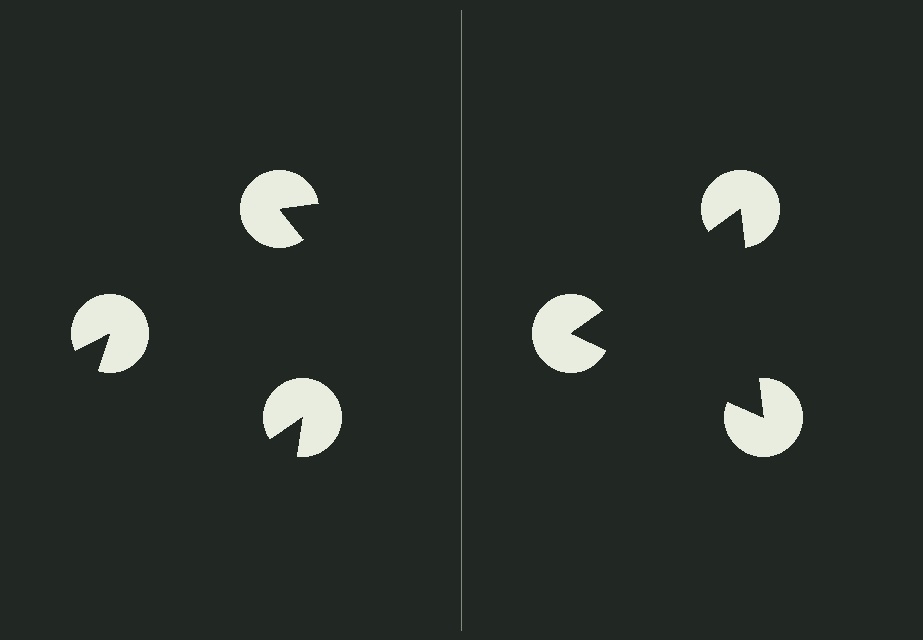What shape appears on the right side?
An illusory triangle.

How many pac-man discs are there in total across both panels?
6 — 3 on each side.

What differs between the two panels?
The pac-man discs are positioned identically on both sides; only the wedge orientations differ. On the right they align to a triangle; on the left they are misaligned.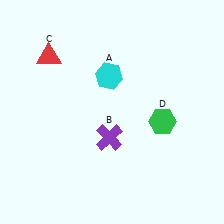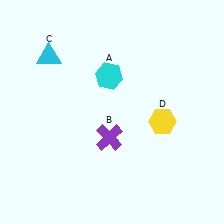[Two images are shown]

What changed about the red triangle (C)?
In Image 1, C is red. In Image 2, it changed to cyan.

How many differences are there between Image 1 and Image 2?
There are 2 differences between the two images.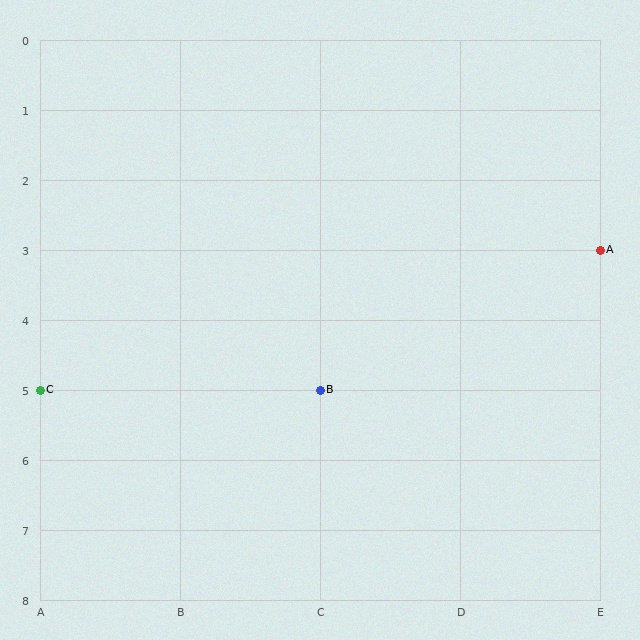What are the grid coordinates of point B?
Point B is at grid coordinates (C, 5).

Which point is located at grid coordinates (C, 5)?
Point B is at (C, 5).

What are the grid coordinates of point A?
Point A is at grid coordinates (E, 3).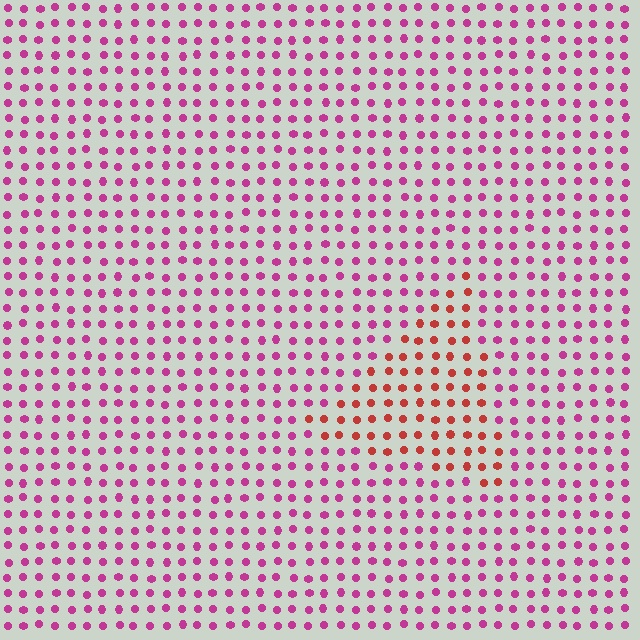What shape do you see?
I see a triangle.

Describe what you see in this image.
The image is filled with small magenta elements in a uniform arrangement. A triangle-shaped region is visible where the elements are tinted to a slightly different hue, forming a subtle color boundary.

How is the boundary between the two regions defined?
The boundary is defined purely by a slight shift in hue (about 42 degrees). Spacing, size, and orientation are identical on both sides.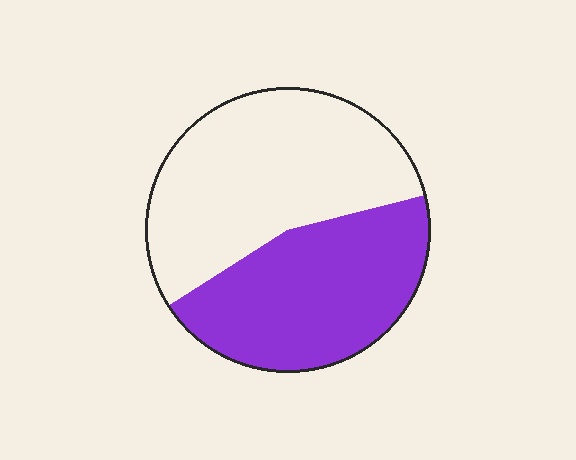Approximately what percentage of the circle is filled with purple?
Approximately 45%.